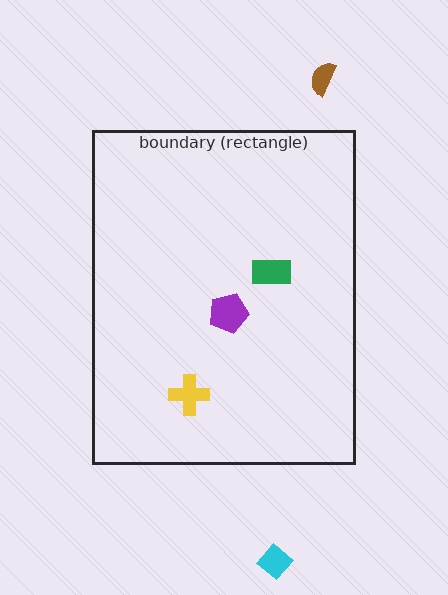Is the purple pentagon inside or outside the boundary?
Inside.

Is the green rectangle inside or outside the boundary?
Inside.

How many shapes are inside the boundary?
3 inside, 2 outside.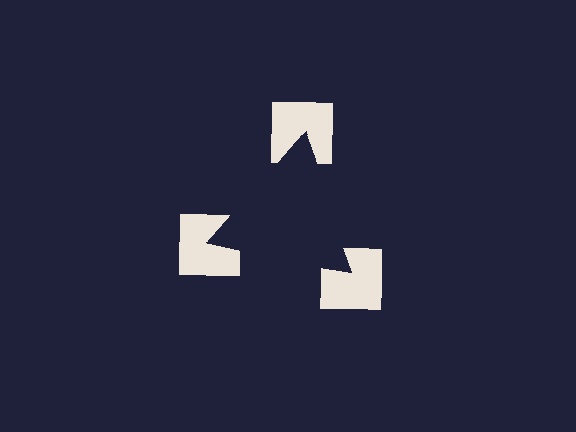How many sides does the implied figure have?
3 sides.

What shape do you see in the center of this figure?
An illusory triangle — its edges are inferred from the aligned wedge cuts in the notched squares, not physically drawn.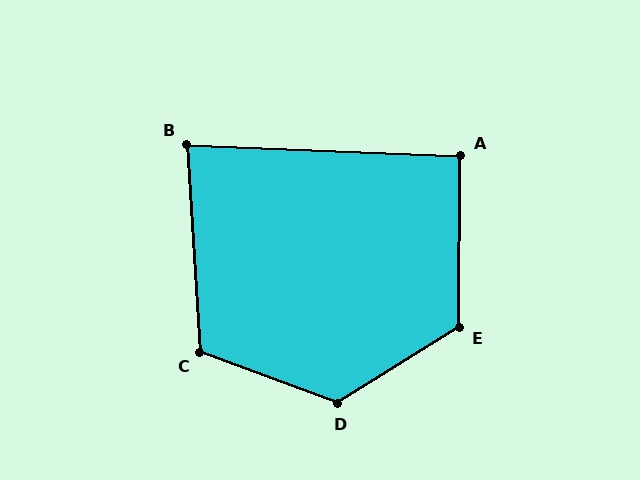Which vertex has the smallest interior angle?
B, at approximately 84 degrees.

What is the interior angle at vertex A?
Approximately 92 degrees (approximately right).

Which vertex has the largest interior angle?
D, at approximately 127 degrees.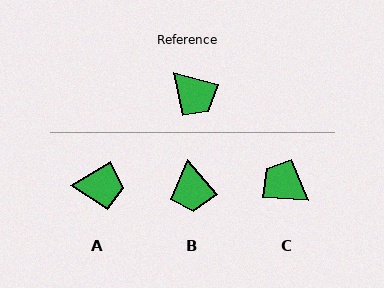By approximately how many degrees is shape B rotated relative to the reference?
Approximately 36 degrees clockwise.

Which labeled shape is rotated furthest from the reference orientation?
C, about 169 degrees away.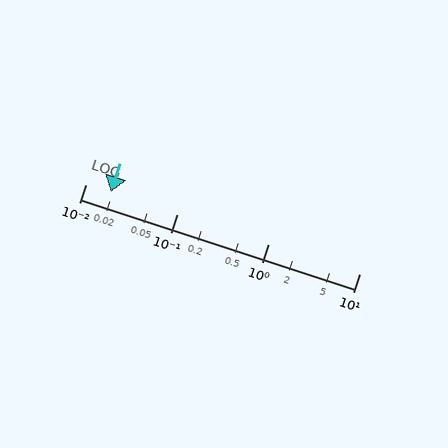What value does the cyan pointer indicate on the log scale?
The pointer indicates approximately 0.019.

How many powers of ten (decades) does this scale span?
The scale spans 3 decades, from 0.01 to 10.